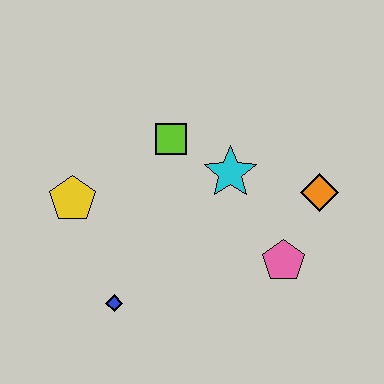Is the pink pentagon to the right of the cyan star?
Yes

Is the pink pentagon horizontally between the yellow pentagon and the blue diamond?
No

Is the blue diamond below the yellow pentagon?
Yes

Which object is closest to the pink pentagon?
The orange diamond is closest to the pink pentagon.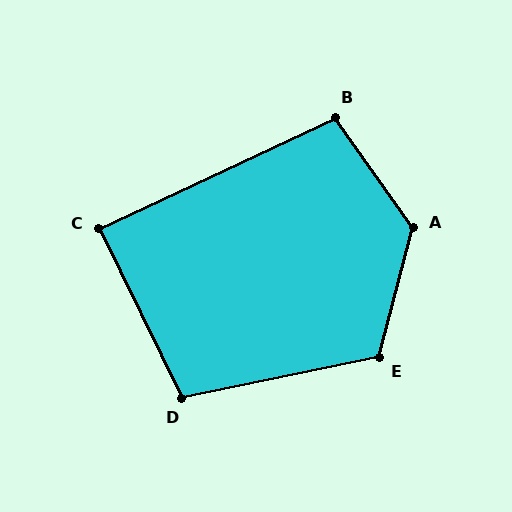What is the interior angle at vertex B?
Approximately 100 degrees (obtuse).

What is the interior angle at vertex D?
Approximately 105 degrees (obtuse).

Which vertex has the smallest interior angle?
C, at approximately 89 degrees.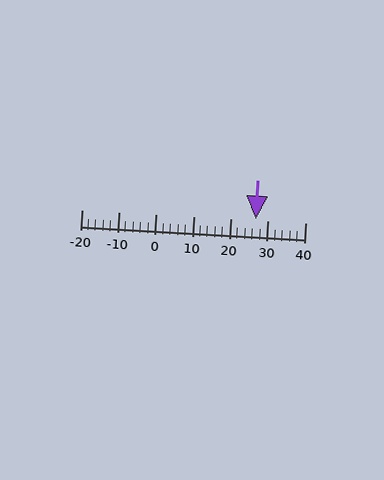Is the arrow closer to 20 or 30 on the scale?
The arrow is closer to 30.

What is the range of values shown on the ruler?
The ruler shows values from -20 to 40.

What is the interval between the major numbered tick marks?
The major tick marks are spaced 10 units apart.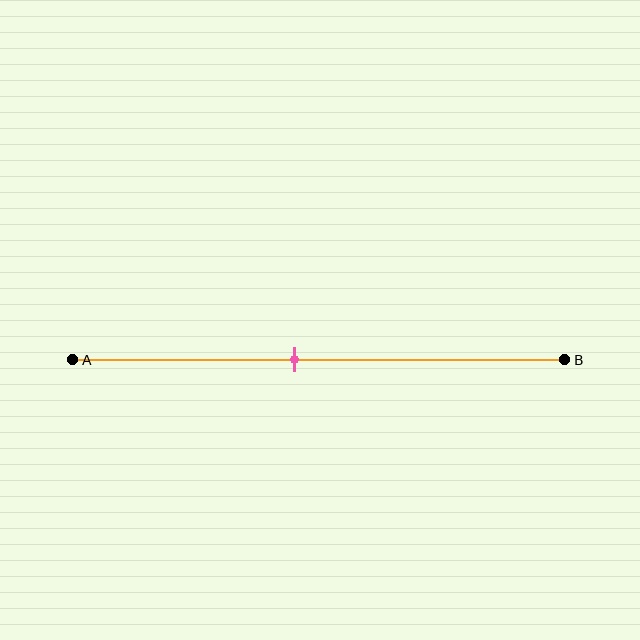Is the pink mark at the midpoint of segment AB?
No, the mark is at about 45% from A, not at the 50% midpoint.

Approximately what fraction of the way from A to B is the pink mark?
The pink mark is approximately 45% of the way from A to B.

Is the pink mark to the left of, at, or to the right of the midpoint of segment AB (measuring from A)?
The pink mark is to the left of the midpoint of segment AB.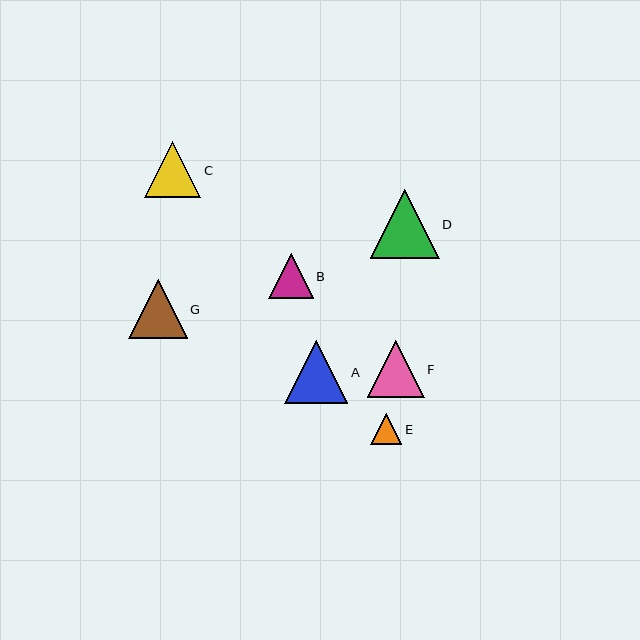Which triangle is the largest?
Triangle D is the largest with a size of approximately 69 pixels.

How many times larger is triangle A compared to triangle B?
Triangle A is approximately 1.4 times the size of triangle B.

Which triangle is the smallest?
Triangle E is the smallest with a size of approximately 31 pixels.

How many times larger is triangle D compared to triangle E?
Triangle D is approximately 2.2 times the size of triangle E.